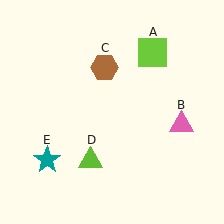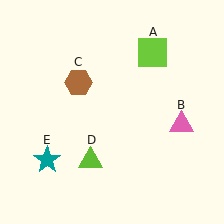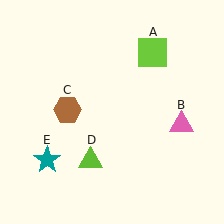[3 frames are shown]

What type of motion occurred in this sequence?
The brown hexagon (object C) rotated counterclockwise around the center of the scene.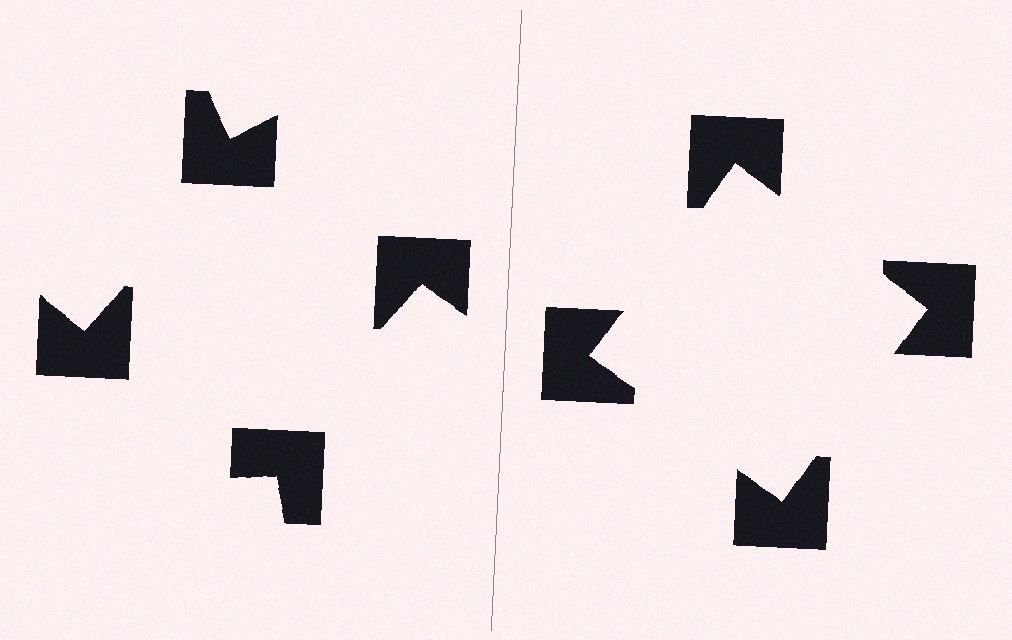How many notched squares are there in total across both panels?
8 — 4 on each side.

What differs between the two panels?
The notched squares are positioned identically on both sides; only the wedge orientations differ. On the right they align to a square; on the left they are misaligned.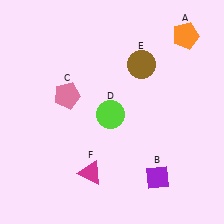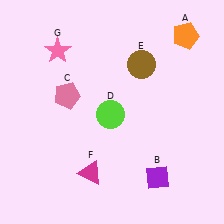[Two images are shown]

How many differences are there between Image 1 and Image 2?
There is 1 difference between the two images.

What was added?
A pink star (G) was added in Image 2.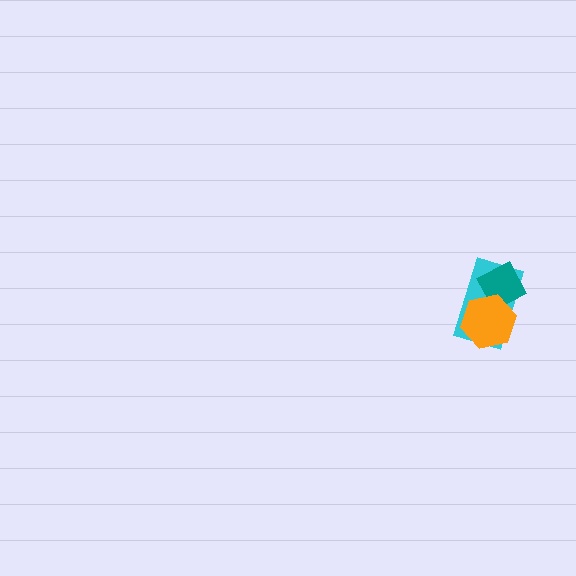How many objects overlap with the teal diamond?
2 objects overlap with the teal diamond.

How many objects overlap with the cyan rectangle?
2 objects overlap with the cyan rectangle.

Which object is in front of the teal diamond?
The orange hexagon is in front of the teal diamond.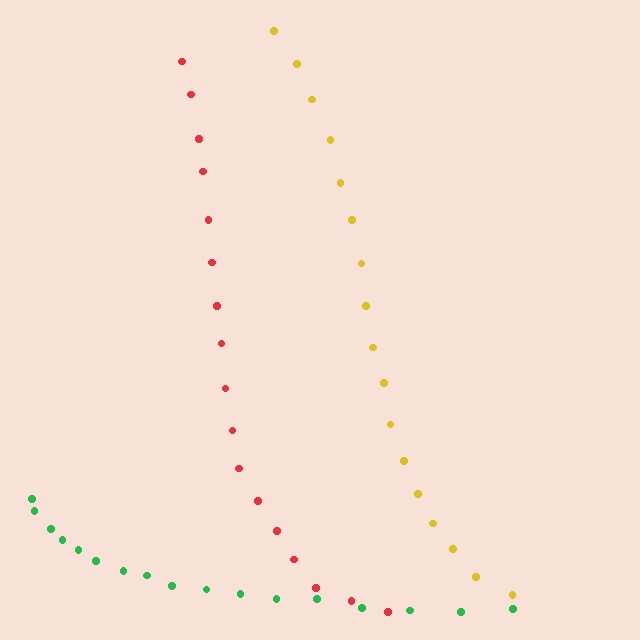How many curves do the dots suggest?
There are 3 distinct paths.